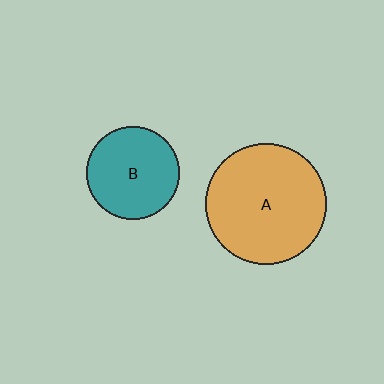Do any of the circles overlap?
No, none of the circles overlap.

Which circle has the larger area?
Circle A (orange).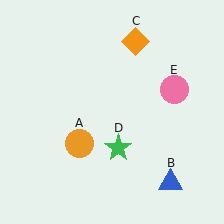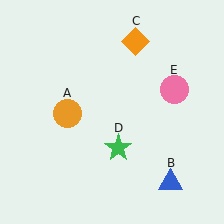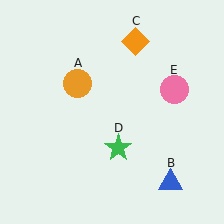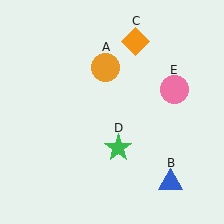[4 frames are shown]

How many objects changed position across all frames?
1 object changed position: orange circle (object A).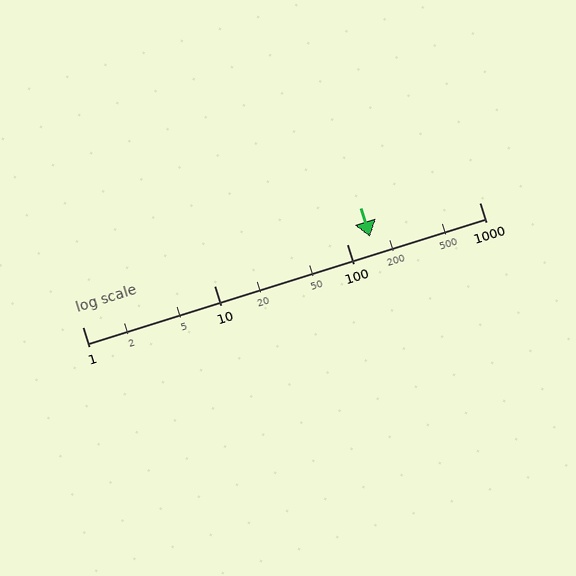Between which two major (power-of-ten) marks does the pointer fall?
The pointer is between 100 and 1000.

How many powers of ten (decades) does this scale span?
The scale spans 3 decades, from 1 to 1000.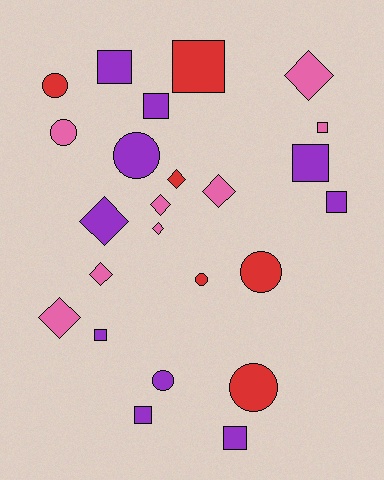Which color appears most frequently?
Purple, with 10 objects.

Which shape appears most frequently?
Square, with 9 objects.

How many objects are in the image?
There are 24 objects.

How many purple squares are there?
There are 7 purple squares.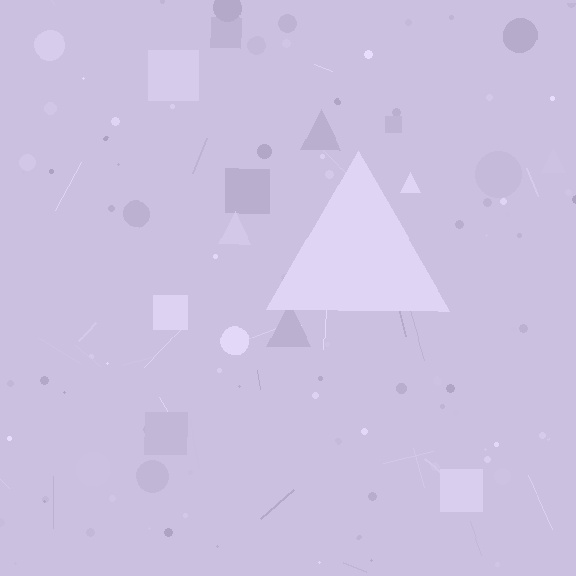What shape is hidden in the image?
A triangle is hidden in the image.